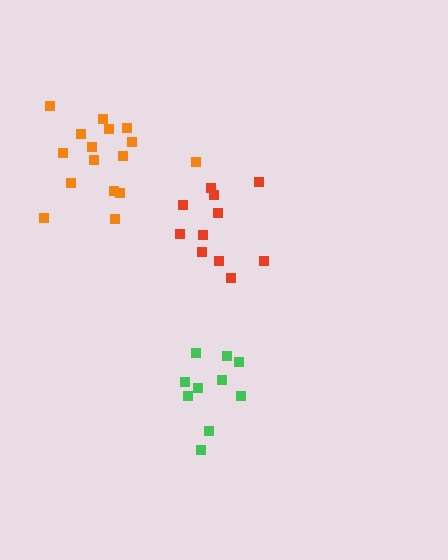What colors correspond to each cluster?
The clusters are colored: red, green, orange.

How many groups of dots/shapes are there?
There are 3 groups.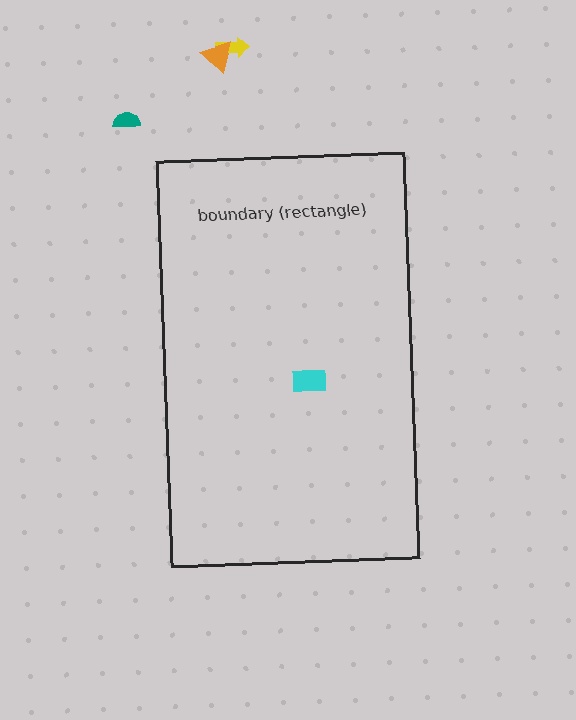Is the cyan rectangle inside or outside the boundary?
Inside.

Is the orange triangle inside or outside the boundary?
Outside.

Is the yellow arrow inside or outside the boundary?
Outside.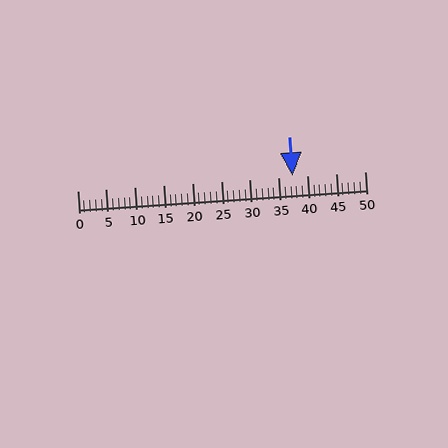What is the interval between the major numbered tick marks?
The major tick marks are spaced 5 units apart.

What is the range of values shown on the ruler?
The ruler shows values from 0 to 50.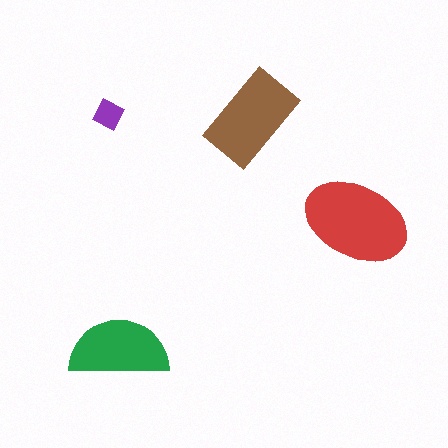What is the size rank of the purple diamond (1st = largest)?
4th.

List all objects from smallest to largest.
The purple diamond, the green semicircle, the brown rectangle, the red ellipse.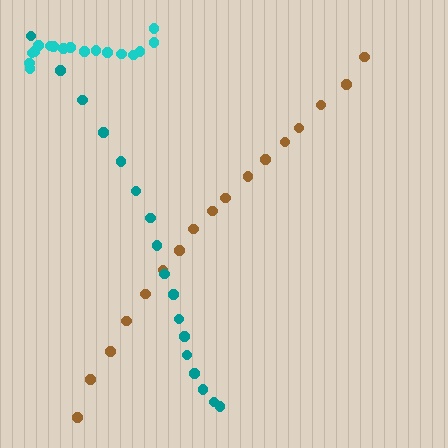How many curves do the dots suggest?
There are 3 distinct paths.